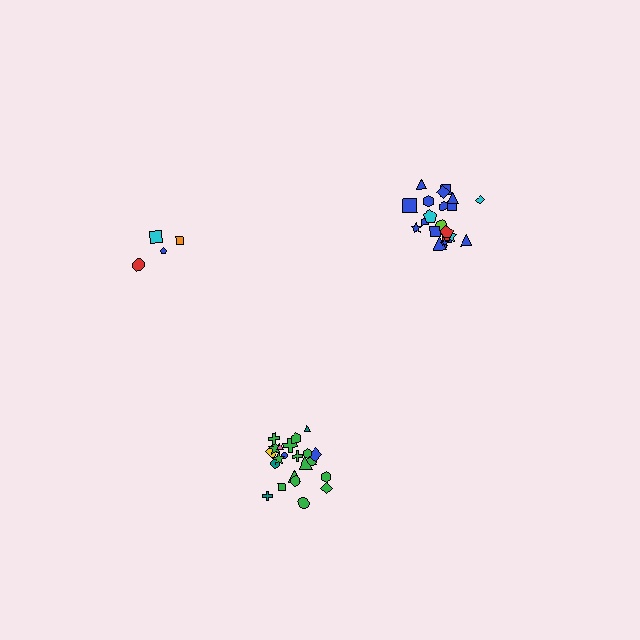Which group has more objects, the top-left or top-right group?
The top-right group.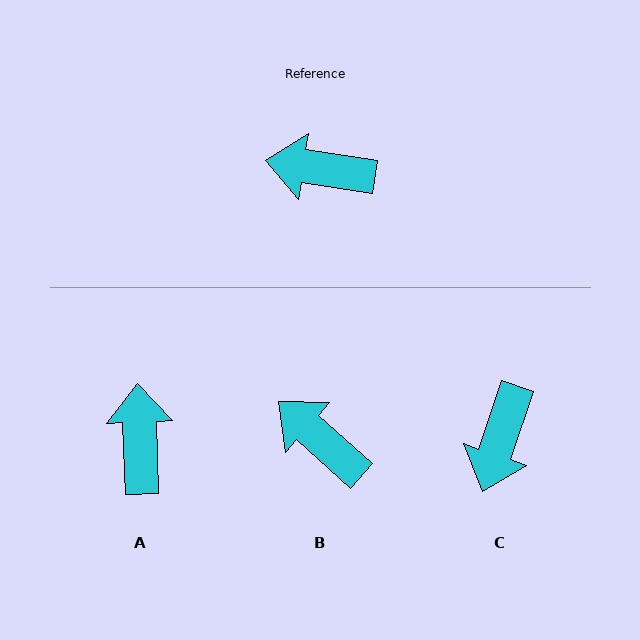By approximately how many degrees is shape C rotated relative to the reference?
Approximately 80 degrees counter-clockwise.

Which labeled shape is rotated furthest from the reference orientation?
C, about 80 degrees away.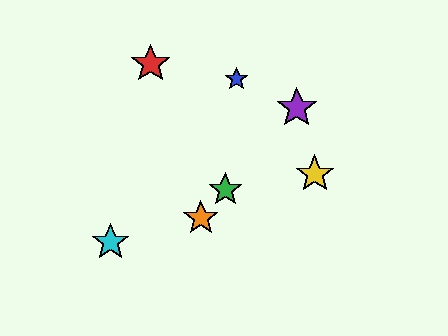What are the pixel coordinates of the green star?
The green star is at (225, 190).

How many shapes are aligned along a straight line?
3 shapes (the green star, the purple star, the orange star) are aligned along a straight line.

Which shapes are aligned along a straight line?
The green star, the purple star, the orange star are aligned along a straight line.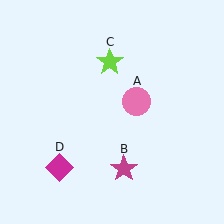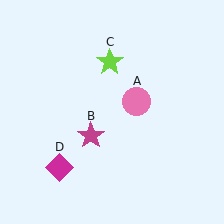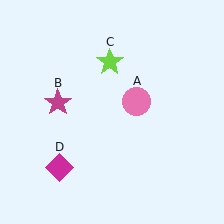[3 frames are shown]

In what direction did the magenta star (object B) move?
The magenta star (object B) moved up and to the left.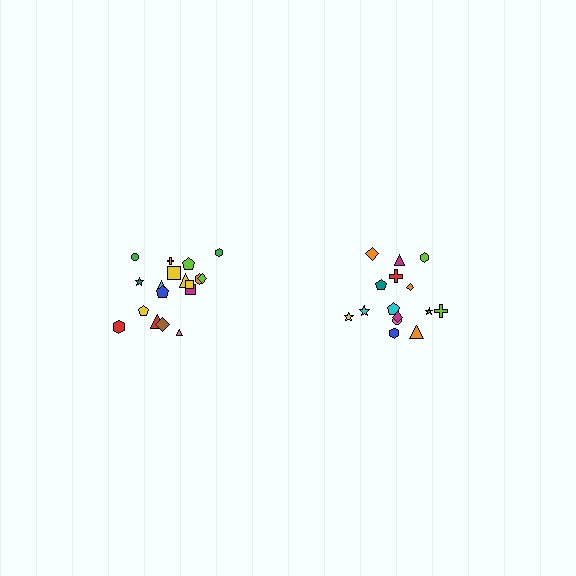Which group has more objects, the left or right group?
The left group.